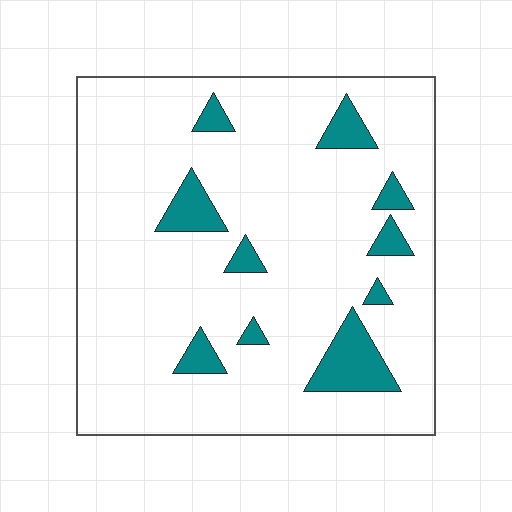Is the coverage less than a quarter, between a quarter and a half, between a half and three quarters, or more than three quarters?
Less than a quarter.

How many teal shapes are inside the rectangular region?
10.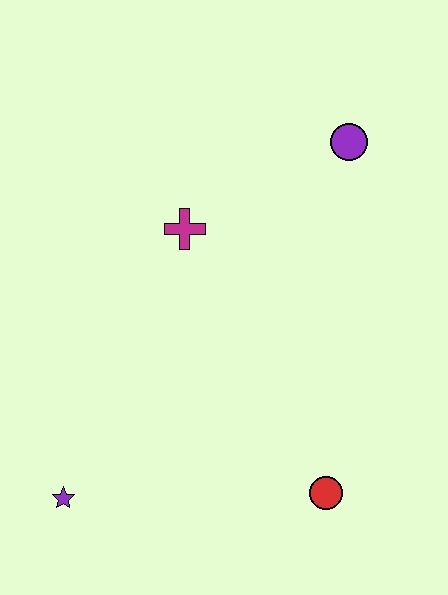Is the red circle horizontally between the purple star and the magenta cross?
No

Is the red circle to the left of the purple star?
No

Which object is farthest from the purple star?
The purple circle is farthest from the purple star.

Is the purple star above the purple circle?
No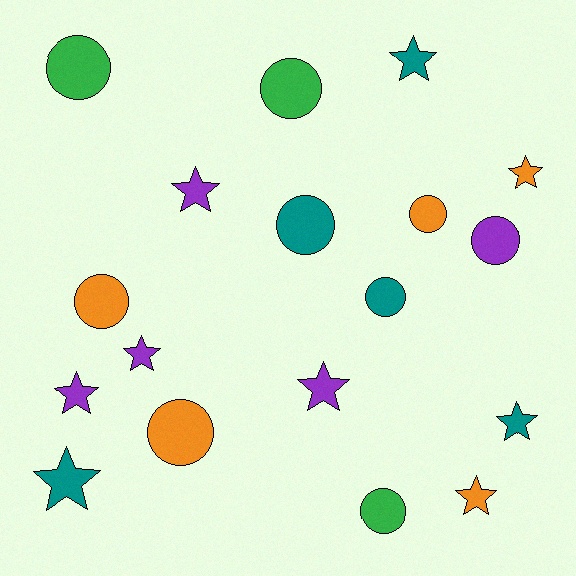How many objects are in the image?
There are 18 objects.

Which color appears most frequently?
Orange, with 5 objects.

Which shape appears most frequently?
Star, with 9 objects.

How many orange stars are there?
There are 2 orange stars.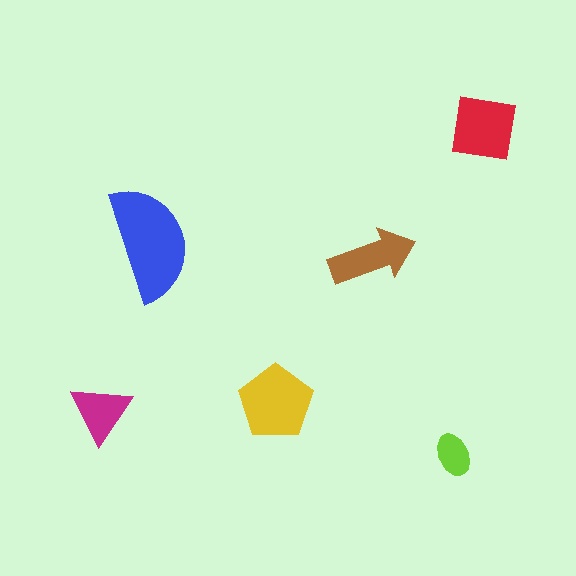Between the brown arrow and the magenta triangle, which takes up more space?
The brown arrow.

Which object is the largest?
The blue semicircle.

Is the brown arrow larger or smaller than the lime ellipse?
Larger.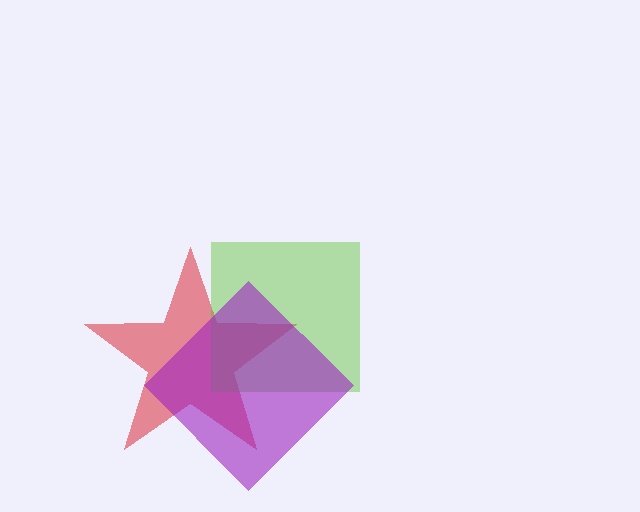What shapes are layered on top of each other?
The layered shapes are: a red star, a lime square, a purple diamond.